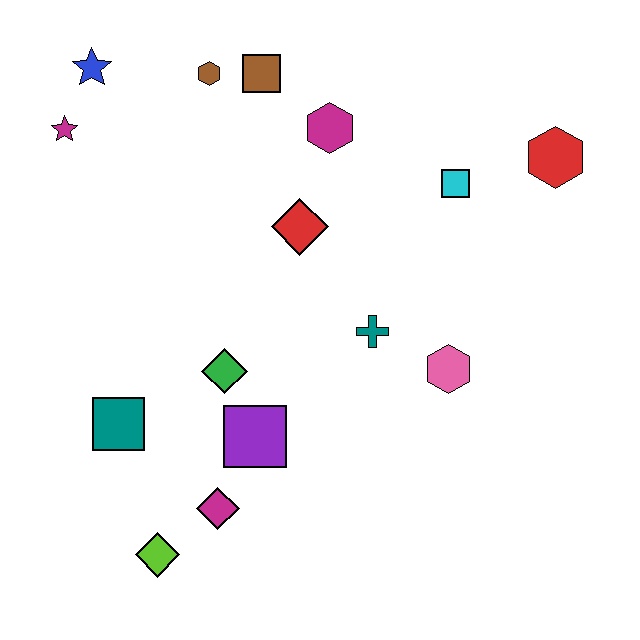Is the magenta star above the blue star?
No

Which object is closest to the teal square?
The green diamond is closest to the teal square.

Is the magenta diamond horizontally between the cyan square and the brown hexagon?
Yes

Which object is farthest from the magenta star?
The red hexagon is farthest from the magenta star.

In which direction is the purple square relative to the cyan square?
The purple square is below the cyan square.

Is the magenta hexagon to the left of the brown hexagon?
No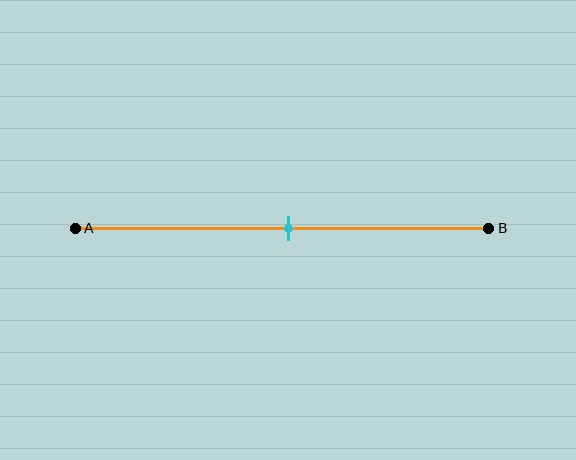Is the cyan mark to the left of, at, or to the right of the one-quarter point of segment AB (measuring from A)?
The cyan mark is to the right of the one-quarter point of segment AB.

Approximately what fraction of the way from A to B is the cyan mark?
The cyan mark is approximately 50% of the way from A to B.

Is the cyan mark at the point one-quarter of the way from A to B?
No, the mark is at about 50% from A, not at the 25% one-quarter point.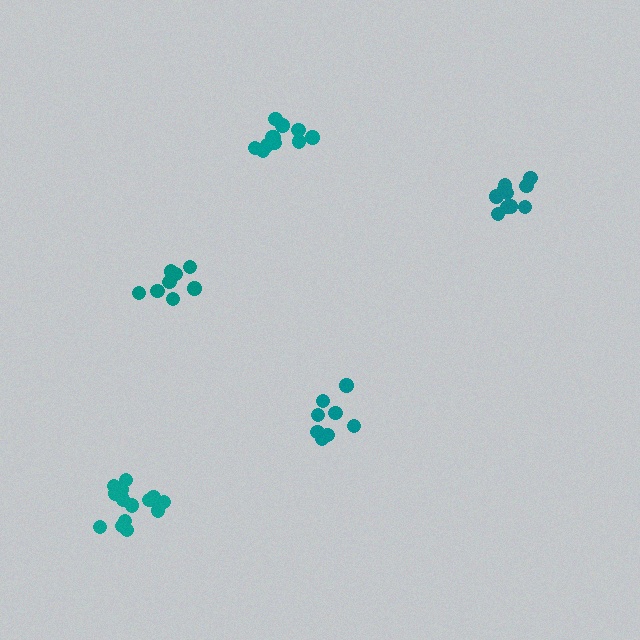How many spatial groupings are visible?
There are 5 spatial groupings.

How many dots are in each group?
Group 1: 14 dots, Group 2: 11 dots, Group 3: 12 dots, Group 4: 8 dots, Group 5: 8 dots (53 total).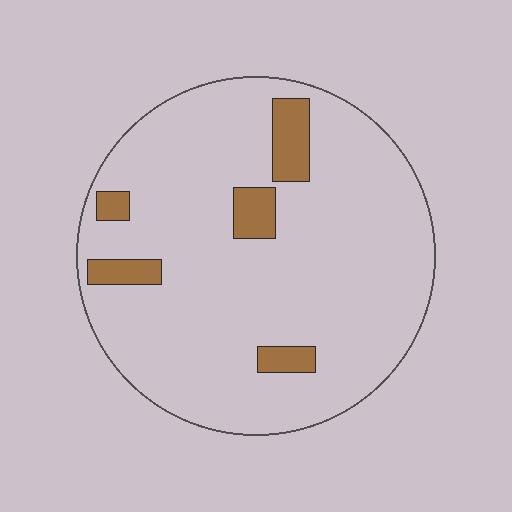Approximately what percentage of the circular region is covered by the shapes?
Approximately 10%.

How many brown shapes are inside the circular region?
5.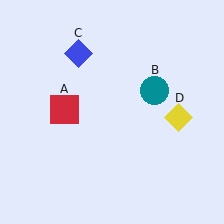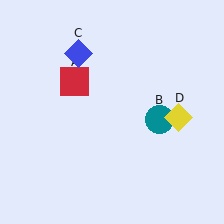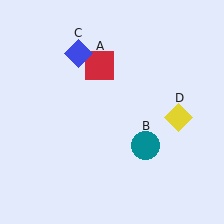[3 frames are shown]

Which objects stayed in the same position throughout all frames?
Blue diamond (object C) and yellow diamond (object D) remained stationary.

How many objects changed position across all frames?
2 objects changed position: red square (object A), teal circle (object B).